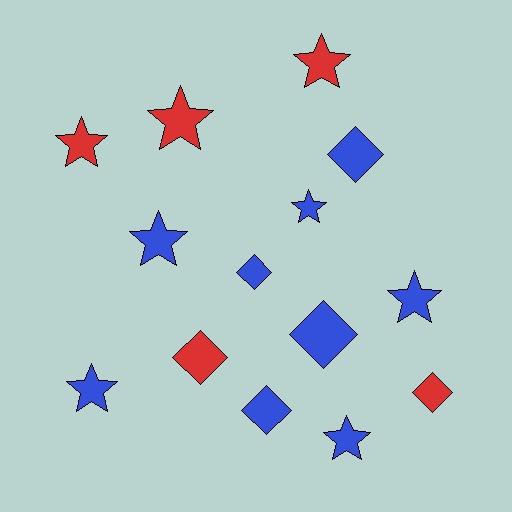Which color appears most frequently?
Blue, with 9 objects.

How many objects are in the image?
There are 14 objects.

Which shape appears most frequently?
Star, with 8 objects.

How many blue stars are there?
There are 5 blue stars.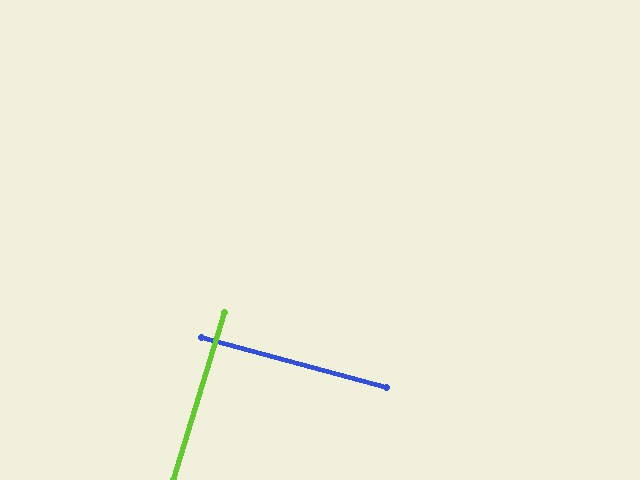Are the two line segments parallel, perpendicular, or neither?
Perpendicular — they meet at approximately 88°.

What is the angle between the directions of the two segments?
Approximately 88 degrees.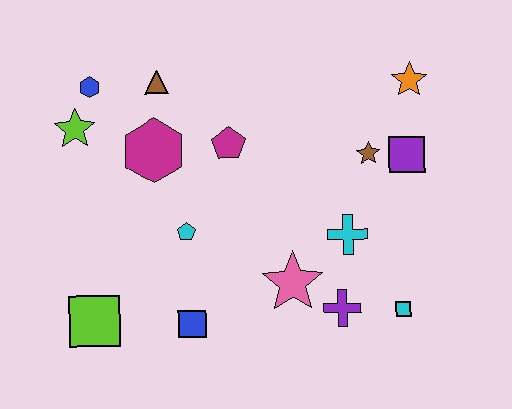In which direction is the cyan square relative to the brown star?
The cyan square is below the brown star.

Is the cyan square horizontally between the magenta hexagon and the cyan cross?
No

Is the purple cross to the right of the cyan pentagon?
Yes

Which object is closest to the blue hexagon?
The lime star is closest to the blue hexagon.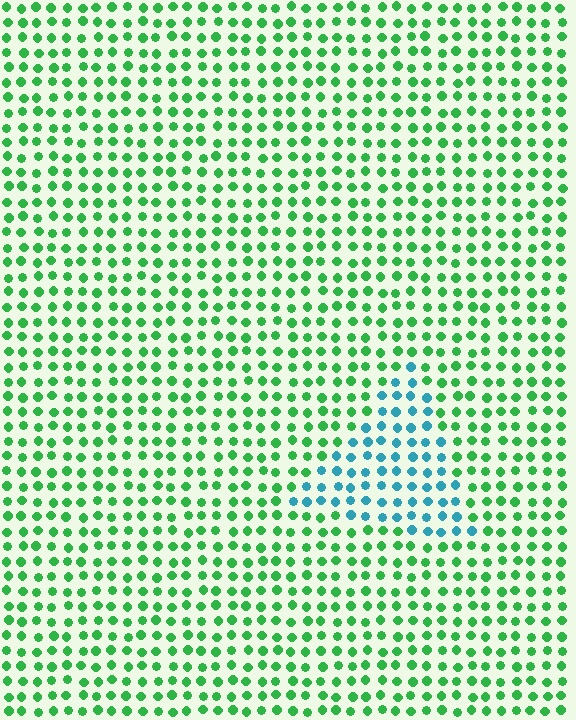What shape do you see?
I see a triangle.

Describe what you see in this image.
The image is filled with small green elements in a uniform arrangement. A triangle-shaped region is visible where the elements are tinted to a slightly different hue, forming a subtle color boundary.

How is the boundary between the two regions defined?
The boundary is defined purely by a slight shift in hue (about 59 degrees). Spacing, size, and orientation are identical on both sides.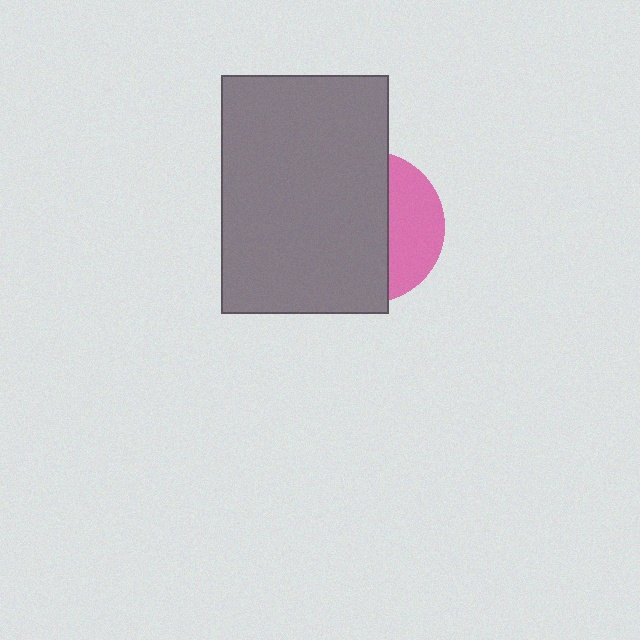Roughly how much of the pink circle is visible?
A small part of it is visible (roughly 33%).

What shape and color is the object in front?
The object in front is a gray rectangle.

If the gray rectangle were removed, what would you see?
You would see the complete pink circle.